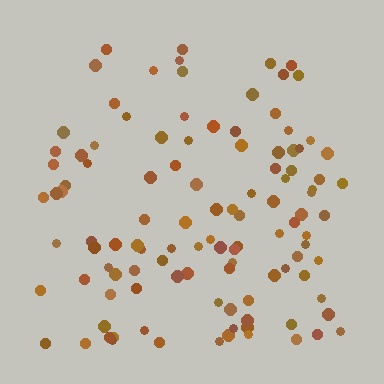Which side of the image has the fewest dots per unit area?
The top.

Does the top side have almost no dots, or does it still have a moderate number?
Still a moderate number, just noticeably fewer than the bottom.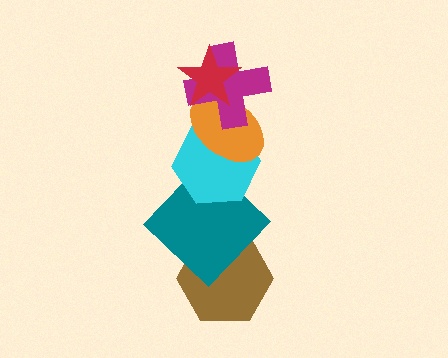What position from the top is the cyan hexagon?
The cyan hexagon is 4th from the top.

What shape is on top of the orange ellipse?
The magenta cross is on top of the orange ellipse.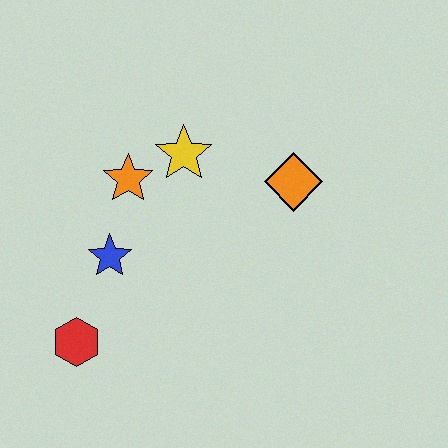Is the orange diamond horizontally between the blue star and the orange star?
No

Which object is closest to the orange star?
The yellow star is closest to the orange star.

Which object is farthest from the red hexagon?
The orange diamond is farthest from the red hexagon.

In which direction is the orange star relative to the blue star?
The orange star is above the blue star.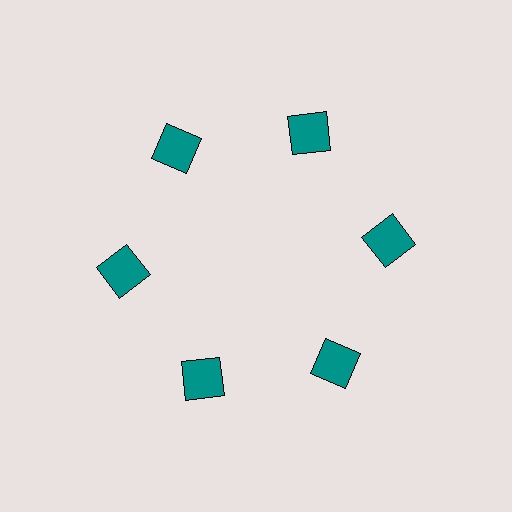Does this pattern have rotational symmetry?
Yes, this pattern has 6-fold rotational symmetry. It looks the same after rotating 60 degrees around the center.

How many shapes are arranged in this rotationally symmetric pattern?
There are 6 shapes, arranged in 6 groups of 1.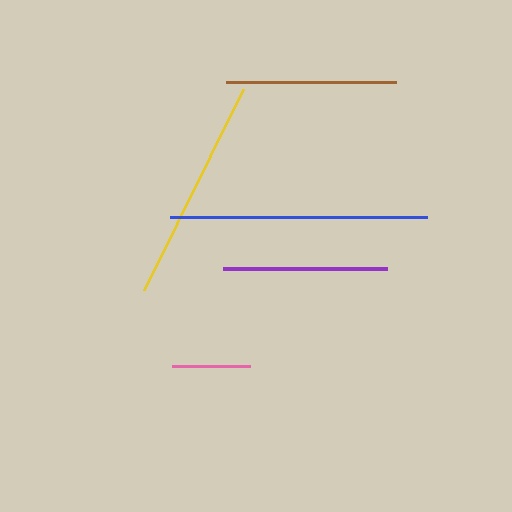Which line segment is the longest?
The blue line is the longest at approximately 257 pixels.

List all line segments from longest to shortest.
From longest to shortest: blue, yellow, brown, purple, pink.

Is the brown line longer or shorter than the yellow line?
The yellow line is longer than the brown line.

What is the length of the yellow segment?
The yellow segment is approximately 224 pixels long.